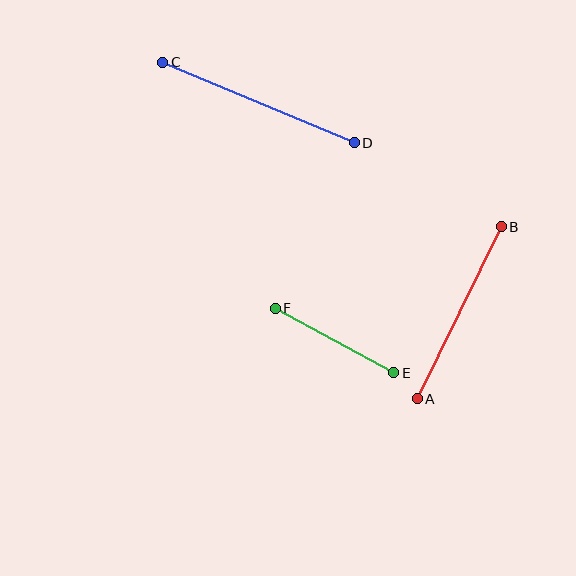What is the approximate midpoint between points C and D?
The midpoint is at approximately (259, 102) pixels.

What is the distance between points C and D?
The distance is approximately 208 pixels.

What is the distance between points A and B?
The distance is approximately 191 pixels.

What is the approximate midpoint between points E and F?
The midpoint is at approximately (335, 340) pixels.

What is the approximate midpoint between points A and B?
The midpoint is at approximately (459, 313) pixels.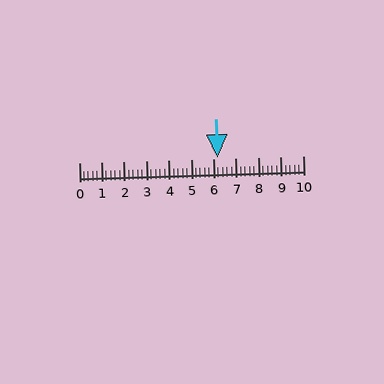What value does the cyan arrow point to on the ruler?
The cyan arrow points to approximately 6.2.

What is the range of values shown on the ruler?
The ruler shows values from 0 to 10.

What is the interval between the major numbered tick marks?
The major tick marks are spaced 1 units apart.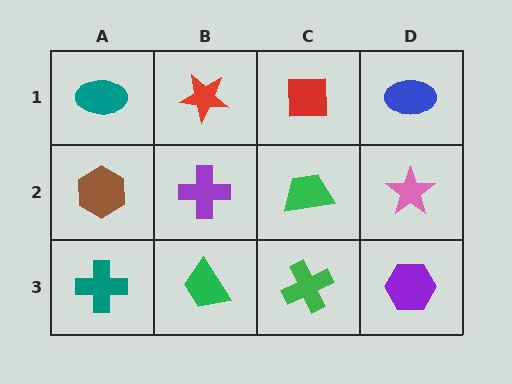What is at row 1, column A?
A teal ellipse.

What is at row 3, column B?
A green trapezoid.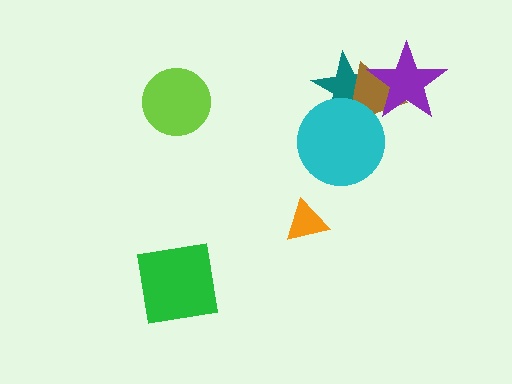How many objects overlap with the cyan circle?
2 objects overlap with the cyan circle.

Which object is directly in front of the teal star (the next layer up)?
The brown triangle is directly in front of the teal star.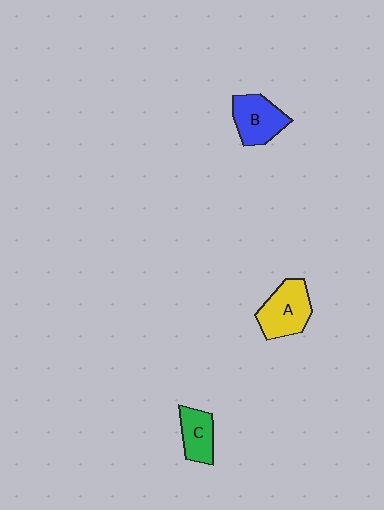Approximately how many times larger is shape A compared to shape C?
Approximately 1.4 times.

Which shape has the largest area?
Shape A (yellow).